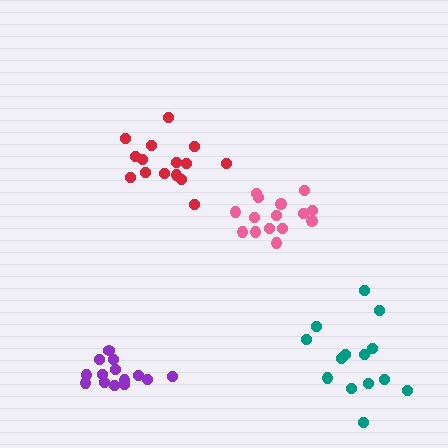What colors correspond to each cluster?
The clusters are colored: red, pink, teal, purple.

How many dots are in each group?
Group 1: 15 dots, Group 2: 15 dots, Group 3: 14 dots, Group 4: 14 dots (58 total).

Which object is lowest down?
The purple cluster is bottommost.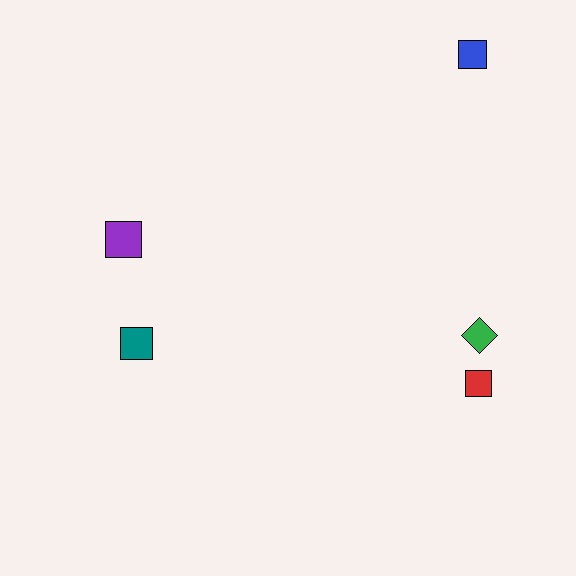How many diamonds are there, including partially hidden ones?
There is 1 diamond.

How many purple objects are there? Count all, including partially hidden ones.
There is 1 purple object.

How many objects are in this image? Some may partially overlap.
There are 5 objects.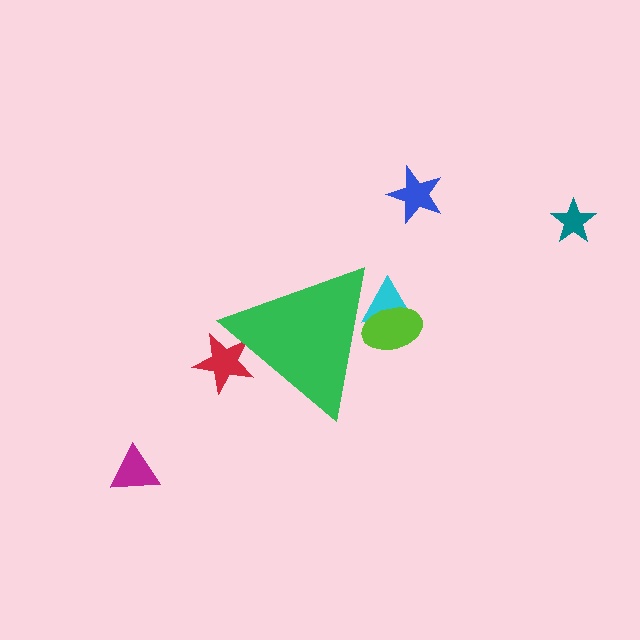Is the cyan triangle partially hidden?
Yes, the cyan triangle is partially hidden behind the green triangle.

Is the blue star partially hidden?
No, the blue star is fully visible.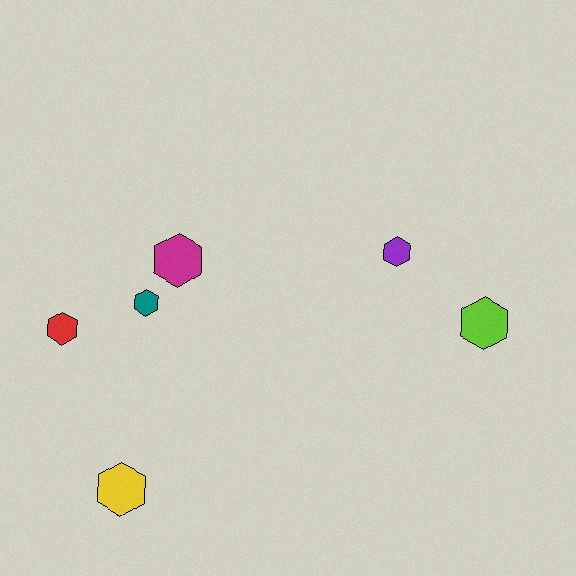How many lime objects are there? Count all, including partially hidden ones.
There is 1 lime object.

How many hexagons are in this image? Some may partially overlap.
There are 6 hexagons.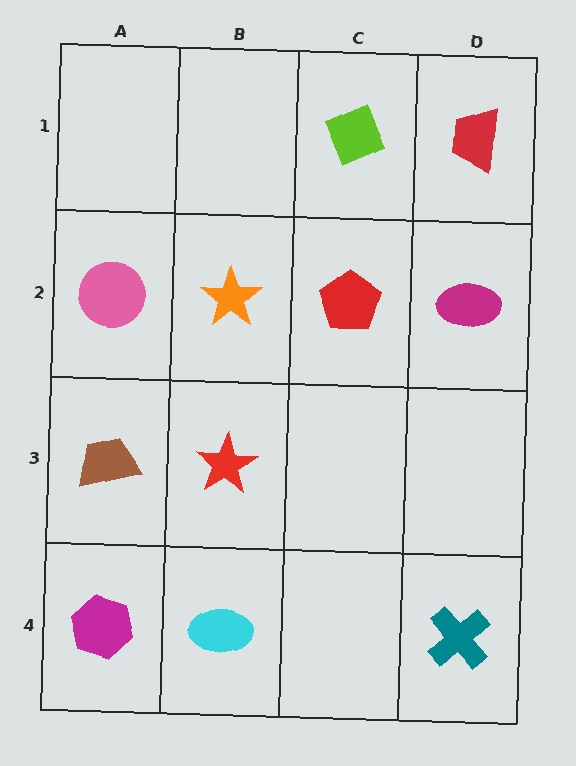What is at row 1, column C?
A lime diamond.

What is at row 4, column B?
A cyan ellipse.